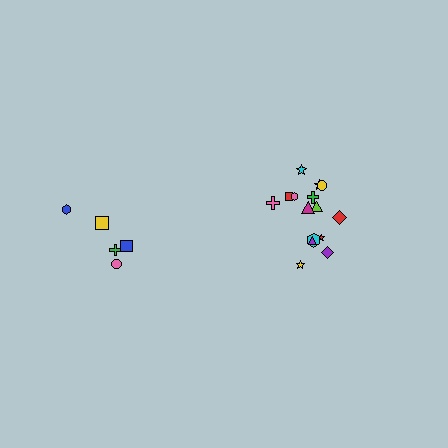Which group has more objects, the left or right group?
The right group.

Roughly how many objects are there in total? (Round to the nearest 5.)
Roughly 20 objects in total.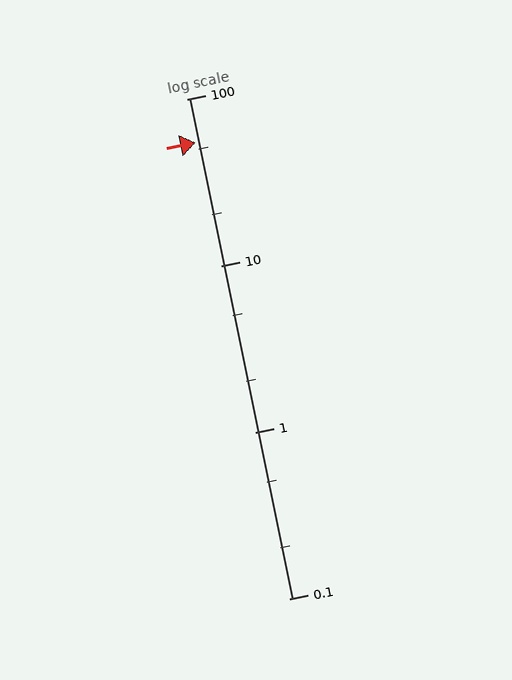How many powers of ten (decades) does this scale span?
The scale spans 3 decades, from 0.1 to 100.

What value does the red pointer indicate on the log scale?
The pointer indicates approximately 55.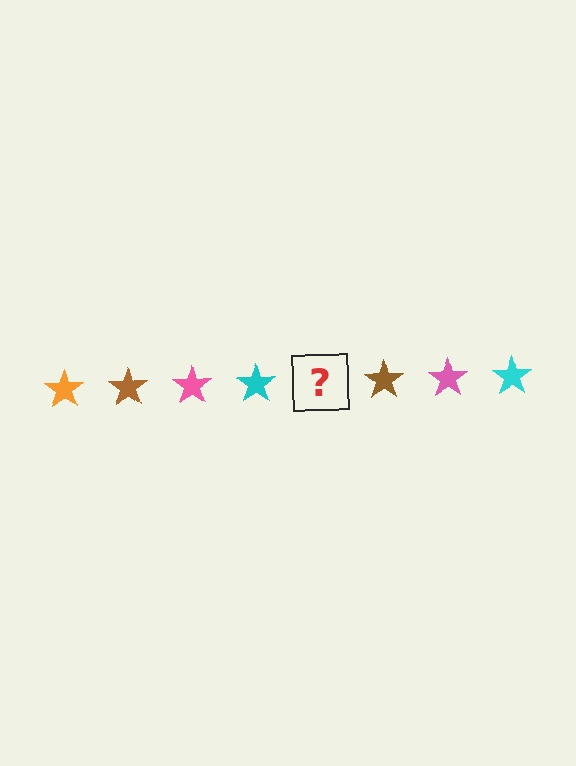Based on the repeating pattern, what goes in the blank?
The blank should be an orange star.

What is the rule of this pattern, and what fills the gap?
The rule is that the pattern cycles through orange, brown, pink, cyan stars. The gap should be filled with an orange star.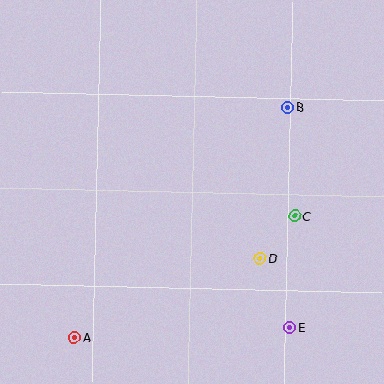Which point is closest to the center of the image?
Point D at (260, 258) is closest to the center.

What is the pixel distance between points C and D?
The distance between C and D is 55 pixels.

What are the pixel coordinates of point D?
Point D is at (260, 258).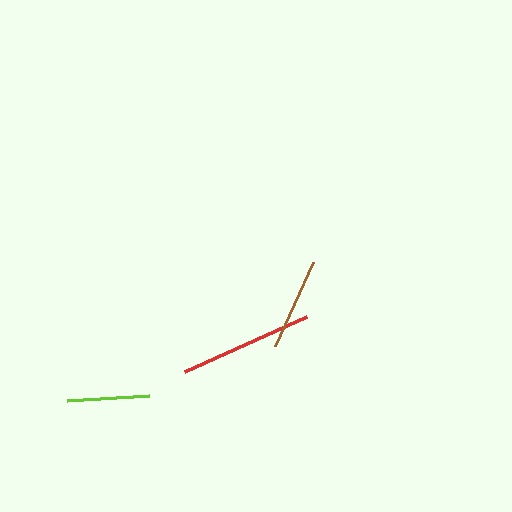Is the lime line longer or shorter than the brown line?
The brown line is longer than the lime line.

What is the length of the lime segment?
The lime segment is approximately 82 pixels long.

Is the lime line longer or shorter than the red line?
The red line is longer than the lime line.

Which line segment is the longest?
The red line is the longest at approximately 133 pixels.